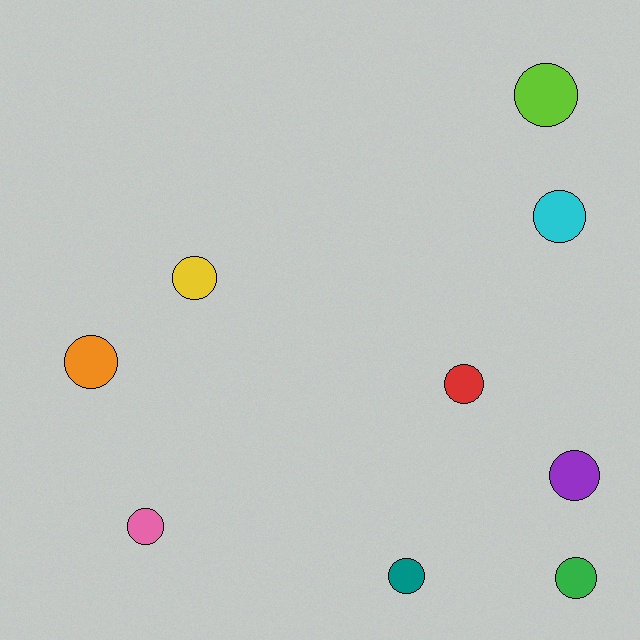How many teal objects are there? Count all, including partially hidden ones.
There is 1 teal object.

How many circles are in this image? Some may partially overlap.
There are 9 circles.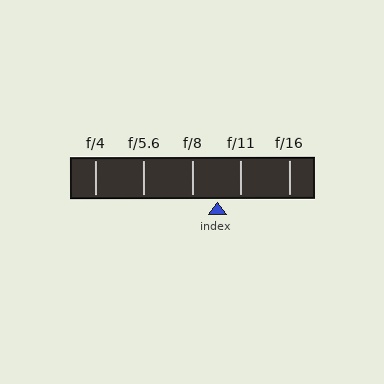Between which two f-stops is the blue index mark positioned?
The index mark is between f/8 and f/11.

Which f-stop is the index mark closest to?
The index mark is closest to f/11.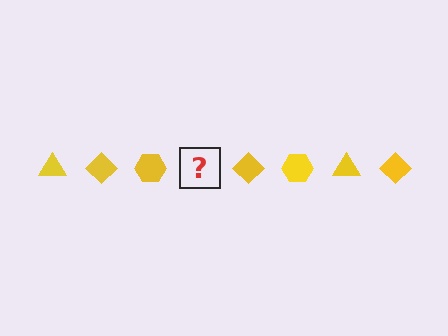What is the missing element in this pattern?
The missing element is a yellow triangle.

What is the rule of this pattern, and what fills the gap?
The rule is that the pattern cycles through triangle, diamond, hexagon shapes in yellow. The gap should be filled with a yellow triangle.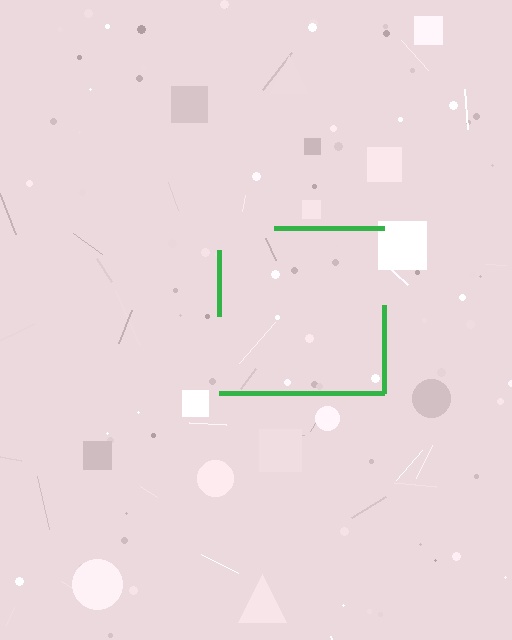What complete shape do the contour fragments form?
The contour fragments form a square.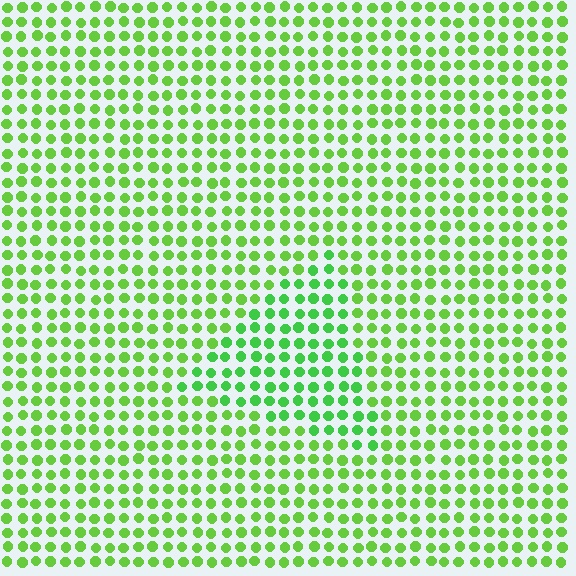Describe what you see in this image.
The image is filled with small lime elements in a uniform arrangement. A triangle-shaped region is visible where the elements are tinted to a slightly different hue, forming a subtle color boundary.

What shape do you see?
I see a triangle.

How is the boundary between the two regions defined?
The boundary is defined purely by a slight shift in hue (about 21 degrees). Spacing, size, and orientation are identical on both sides.